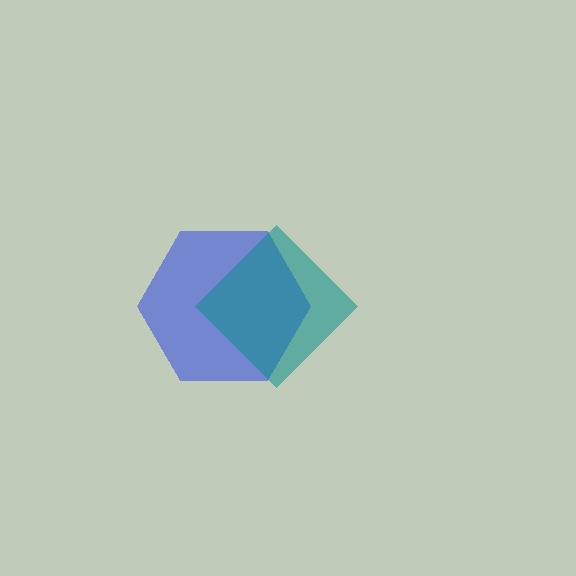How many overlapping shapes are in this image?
There are 2 overlapping shapes in the image.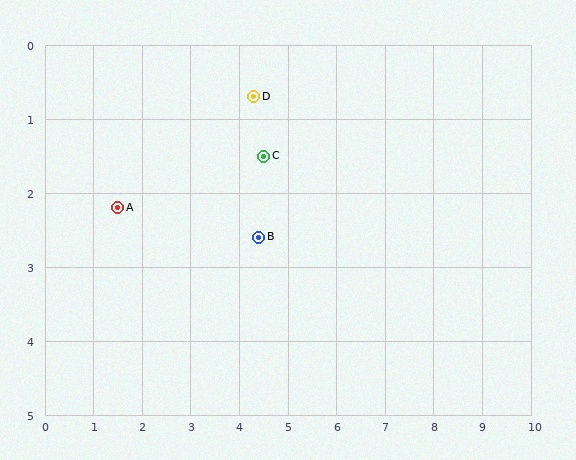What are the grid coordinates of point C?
Point C is at approximately (4.5, 1.5).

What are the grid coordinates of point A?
Point A is at approximately (1.5, 2.2).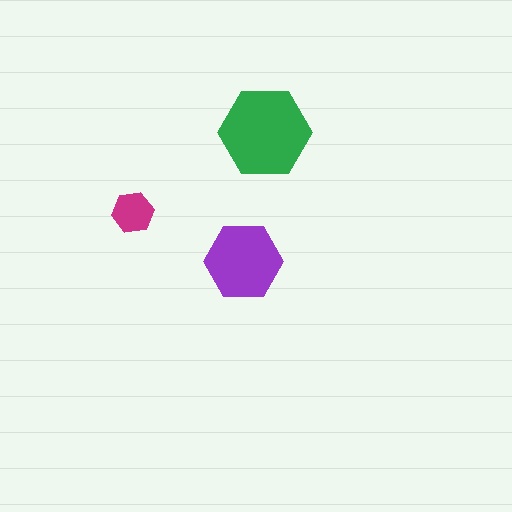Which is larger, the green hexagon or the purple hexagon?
The green one.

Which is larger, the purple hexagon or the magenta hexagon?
The purple one.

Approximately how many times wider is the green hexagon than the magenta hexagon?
About 2 times wider.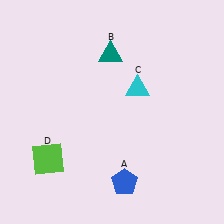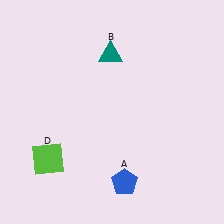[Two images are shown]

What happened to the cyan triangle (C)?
The cyan triangle (C) was removed in Image 2. It was in the top-right area of Image 1.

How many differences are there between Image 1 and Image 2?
There is 1 difference between the two images.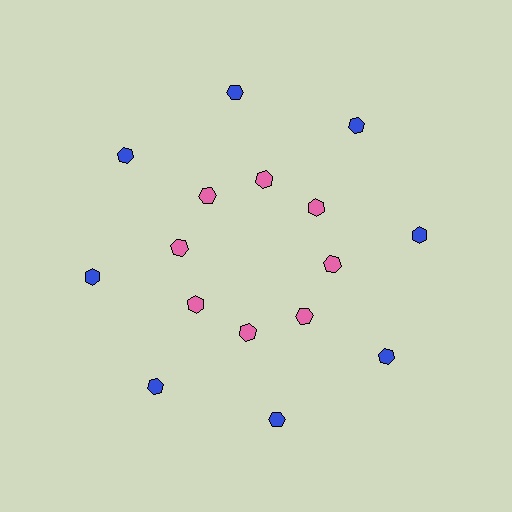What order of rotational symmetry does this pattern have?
This pattern has 8-fold rotational symmetry.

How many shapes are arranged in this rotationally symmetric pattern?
There are 16 shapes, arranged in 8 groups of 2.